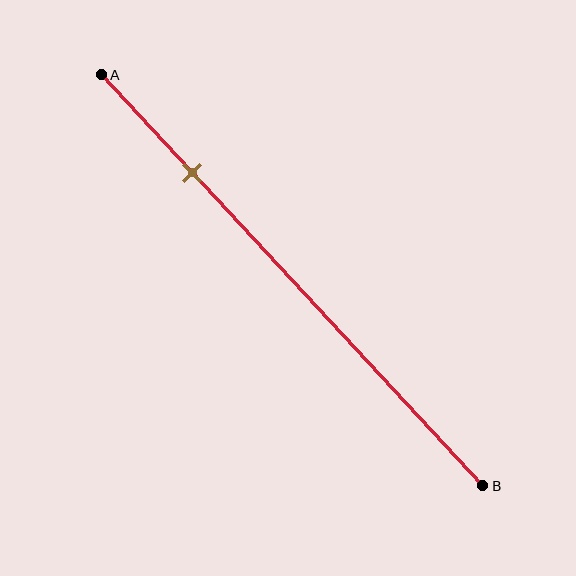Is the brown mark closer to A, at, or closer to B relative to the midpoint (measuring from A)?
The brown mark is closer to point A than the midpoint of segment AB.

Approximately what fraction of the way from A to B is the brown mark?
The brown mark is approximately 25% of the way from A to B.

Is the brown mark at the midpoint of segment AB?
No, the mark is at about 25% from A, not at the 50% midpoint.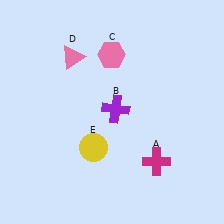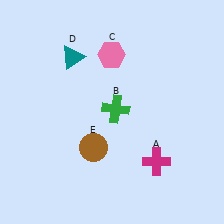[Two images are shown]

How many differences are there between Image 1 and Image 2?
There are 3 differences between the two images.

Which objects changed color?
B changed from purple to green. D changed from pink to teal. E changed from yellow to brown.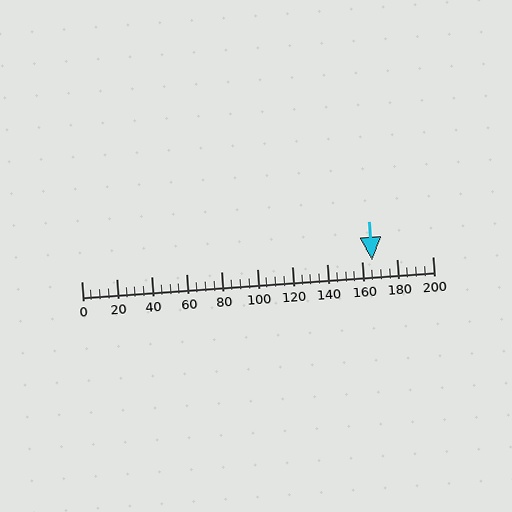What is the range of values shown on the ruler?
The ruler shows values from 0 to 200.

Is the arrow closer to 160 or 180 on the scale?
The arrow is closer to 160.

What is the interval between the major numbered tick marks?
The major tick marks are spaced 20 units apart.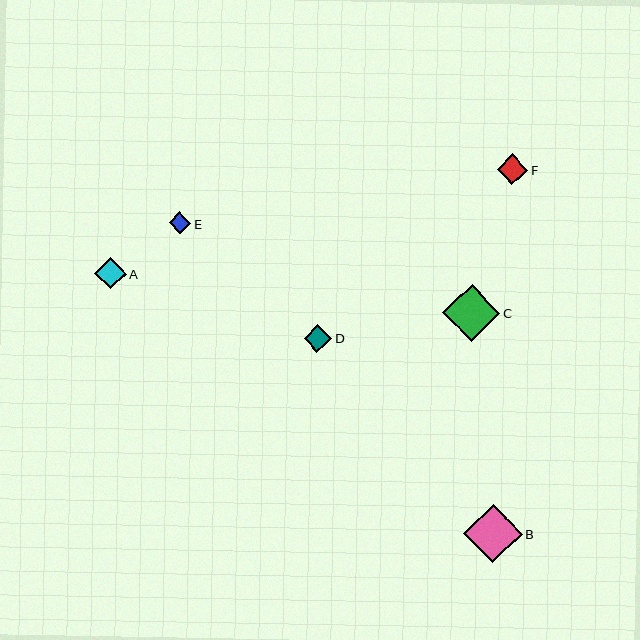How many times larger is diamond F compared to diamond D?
Diamond F is approximately 1.1 times the size of diamond D.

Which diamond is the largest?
Diamond B is the largest with a size of approximately 58 pixels.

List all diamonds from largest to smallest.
From largest to smallest: B, C, A, F, D, E.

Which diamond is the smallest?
Diamond E is the smallest with a size of approximately 22 pixels.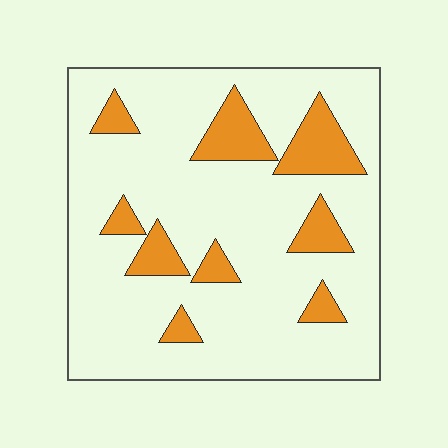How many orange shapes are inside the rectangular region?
9.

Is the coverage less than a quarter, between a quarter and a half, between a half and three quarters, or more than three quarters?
Less than a quarter.